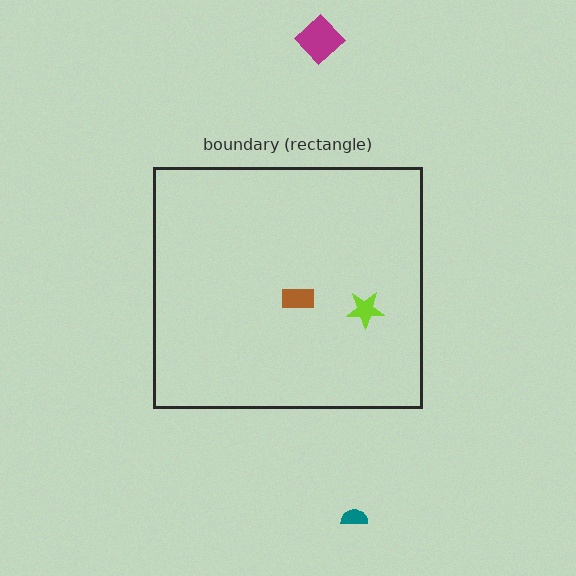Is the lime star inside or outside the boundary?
Inside.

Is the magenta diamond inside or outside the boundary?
Outside.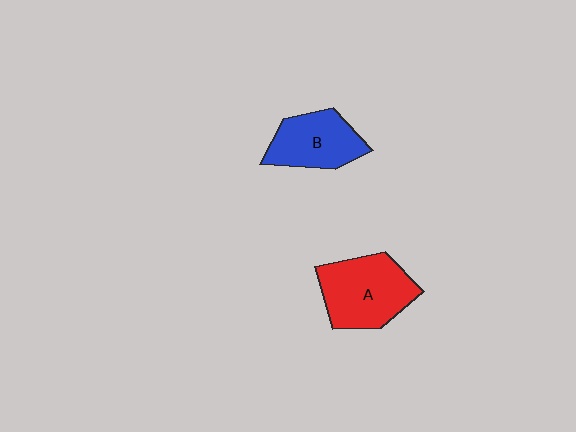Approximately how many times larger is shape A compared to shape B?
Approximately 1.3 times.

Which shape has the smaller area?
Shape B (blue).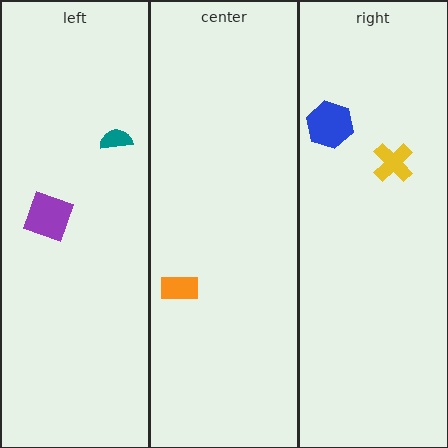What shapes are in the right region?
The yellow cross, the blue hexagon.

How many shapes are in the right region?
2.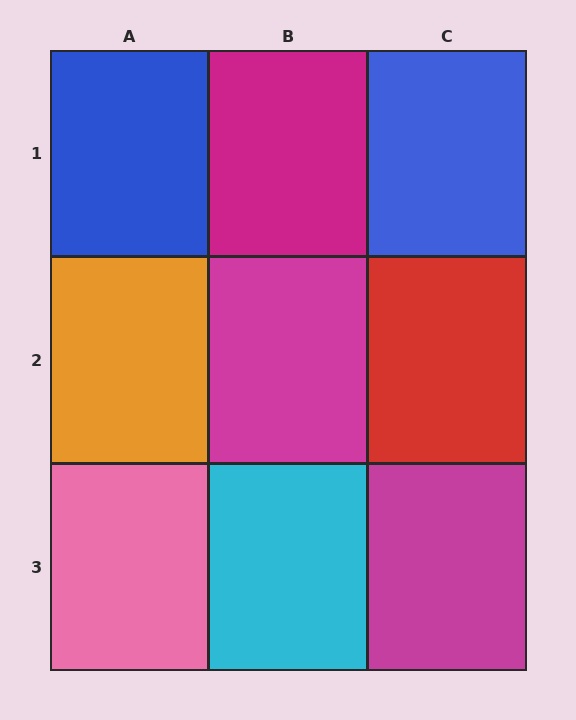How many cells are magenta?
3 cells are magenta.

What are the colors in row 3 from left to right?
Pink, cyan, magenta.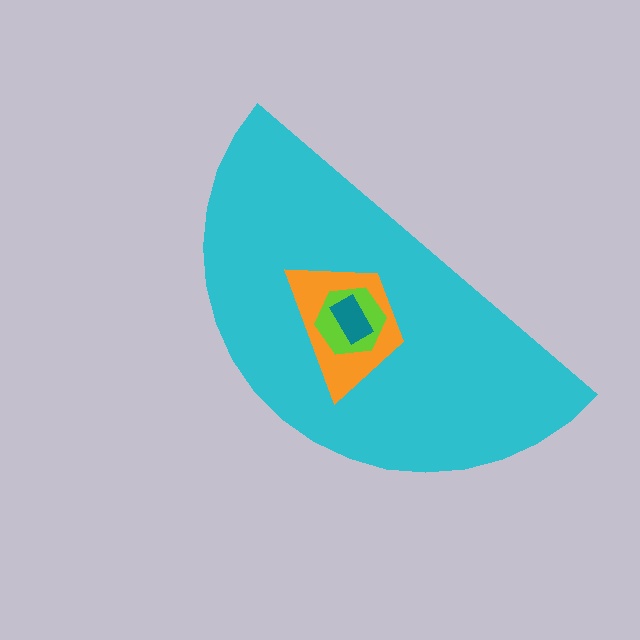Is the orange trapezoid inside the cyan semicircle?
Yes.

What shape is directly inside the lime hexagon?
The teal rectangle.